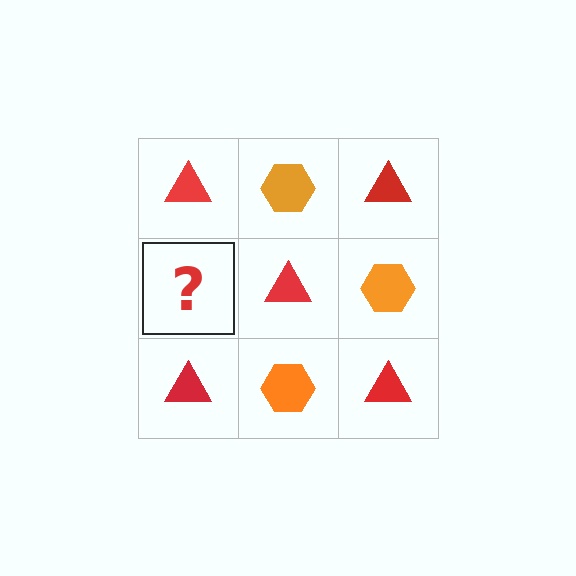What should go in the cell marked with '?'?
The missing cell should contain an orange hexagon.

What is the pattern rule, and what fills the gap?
The rule is that it alternates red triangle and orange hexagon in a checkerboard pattern. The gap should be filled with an orange hexagon.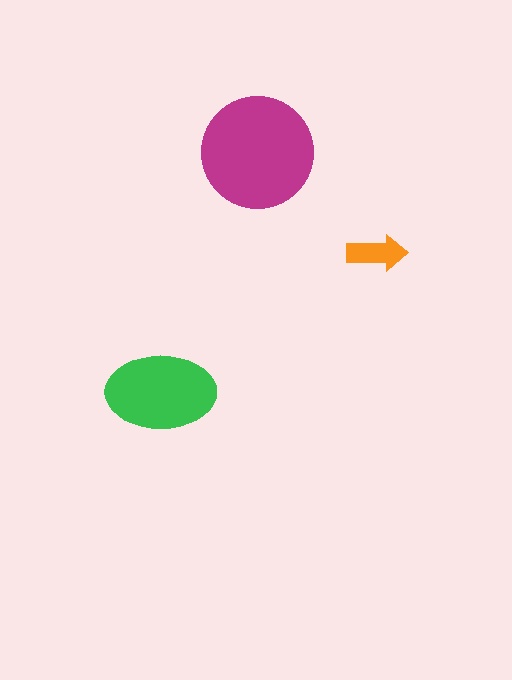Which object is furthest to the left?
The green ellipse is leftmost.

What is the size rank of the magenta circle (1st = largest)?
1st.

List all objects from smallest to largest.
The orange arrow, the green ellipse, the magenta circle.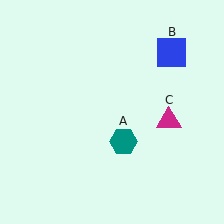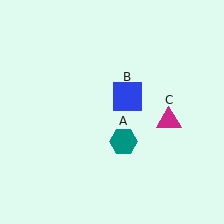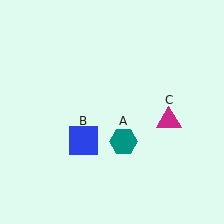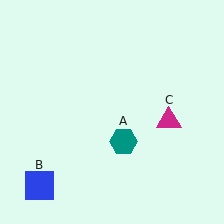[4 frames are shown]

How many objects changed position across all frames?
1 object changed position: blue square (object B).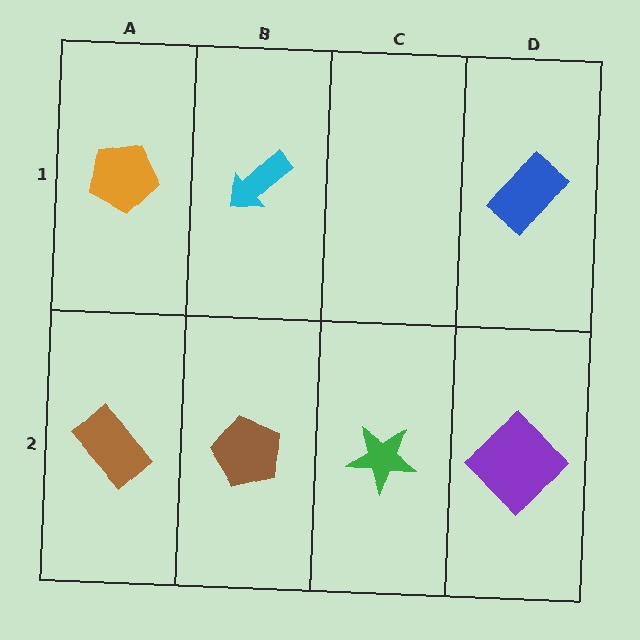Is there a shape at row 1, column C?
No, that cell is empty.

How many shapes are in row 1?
3 shapes.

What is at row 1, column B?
A cyan arrow.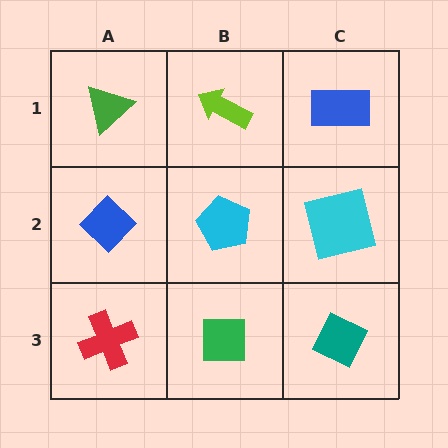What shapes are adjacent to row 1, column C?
A cyan square (row 2, column C), a lime arrow (row 1, column B).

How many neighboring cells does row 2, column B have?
4.